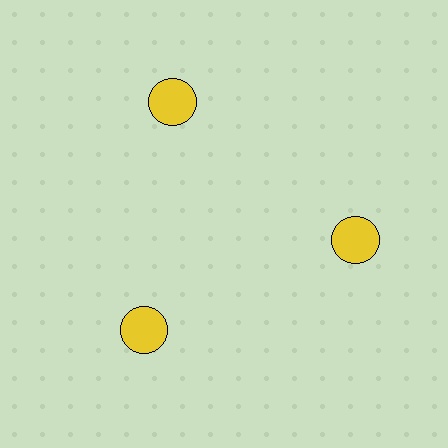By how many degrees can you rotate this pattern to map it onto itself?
The pattern maps onto itself every 120 degrees of rotation.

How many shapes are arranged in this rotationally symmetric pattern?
There are 3 shapes, arranged in 3 groups of 1.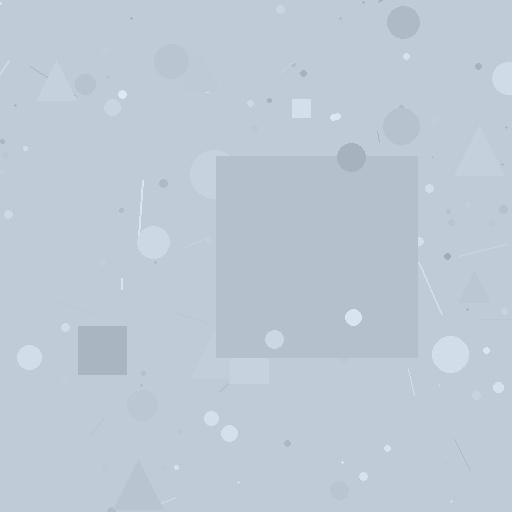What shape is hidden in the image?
A square is hidden in the image.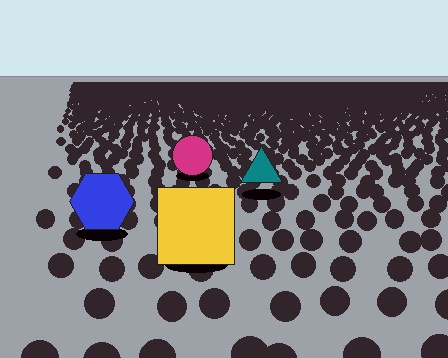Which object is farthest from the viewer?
The magenta circle is farthest from the viewer. It appears smaller and the ground texture around it is denser.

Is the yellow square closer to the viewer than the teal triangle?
Yes. The yellow square is closer — you can tell from the texture gradient: the ground texture is coarser near it.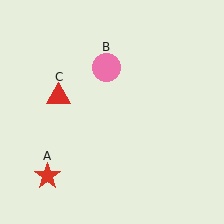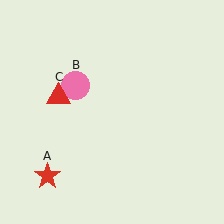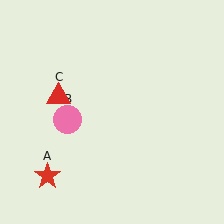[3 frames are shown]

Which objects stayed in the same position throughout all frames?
Red star (object A) and red triangle (object C) remained stationary.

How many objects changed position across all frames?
1 object changed position: pink circle (object B).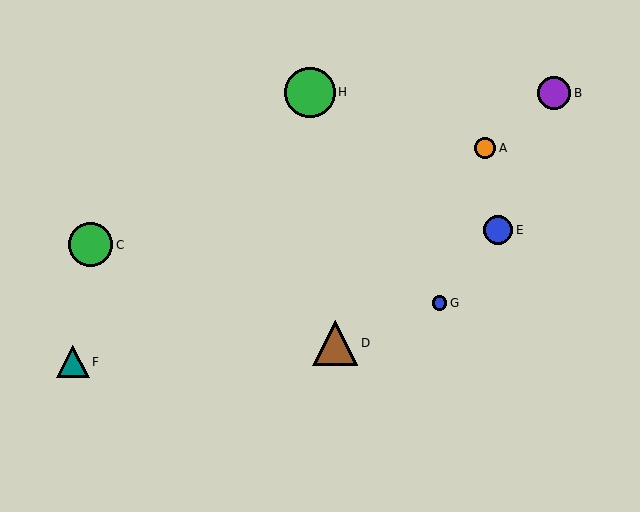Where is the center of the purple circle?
The center of the purple circle is at (554, 93).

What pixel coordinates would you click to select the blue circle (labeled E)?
Click at (498, 230) to select the blue circle E.